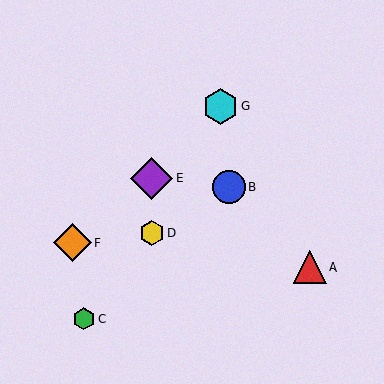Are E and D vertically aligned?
Yes, both are at x≈152.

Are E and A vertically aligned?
No, E is at x≈152 and A is at x≈310.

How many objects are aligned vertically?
2 objects (D, E) are aligned vertically.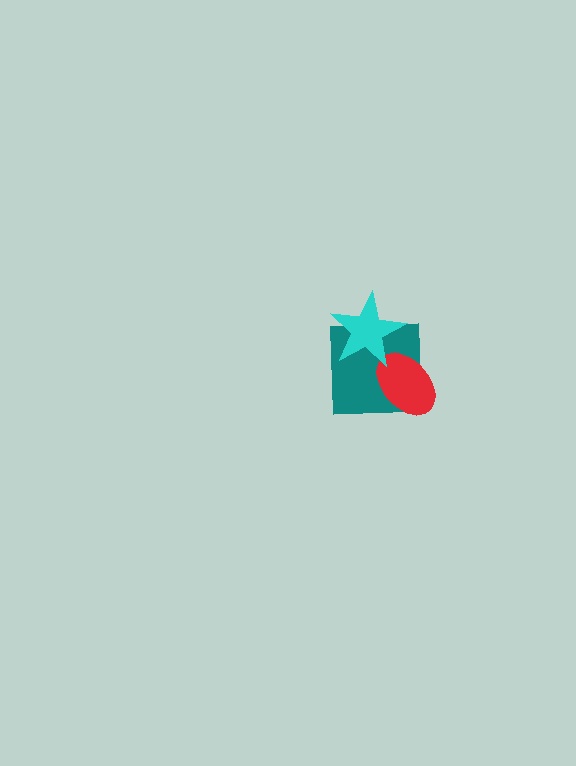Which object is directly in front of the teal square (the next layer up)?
The red ellipse is directly in front of the teal square.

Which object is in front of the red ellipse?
The cyan star is in front of the red ellipse.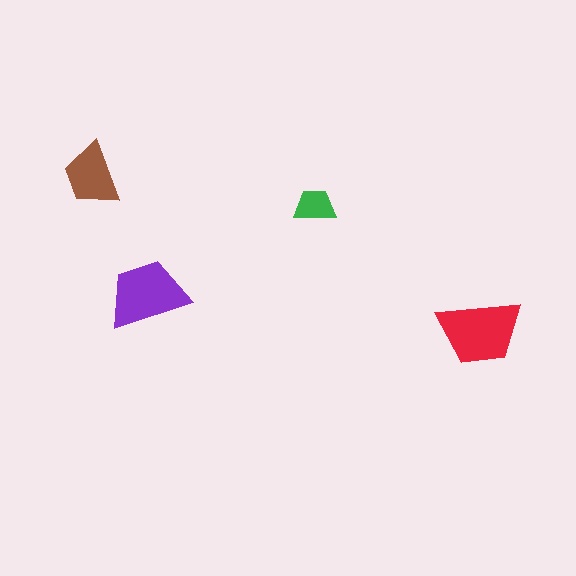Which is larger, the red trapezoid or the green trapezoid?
The red one.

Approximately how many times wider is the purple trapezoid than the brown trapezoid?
About 1.5 times wider.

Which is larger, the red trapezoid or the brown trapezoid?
The red one.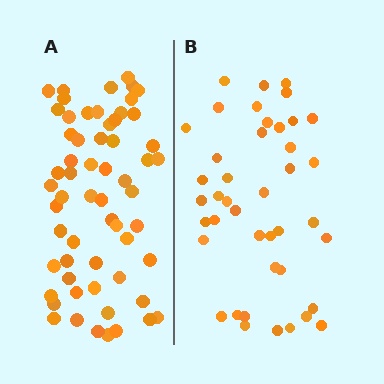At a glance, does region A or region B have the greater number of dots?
Region A (the left region) has more dots.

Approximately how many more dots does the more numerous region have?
Region A has approximately 20 more dots than region B.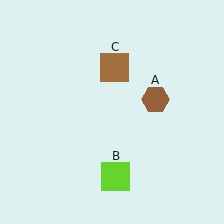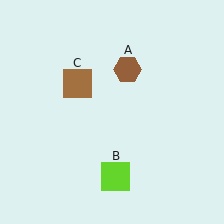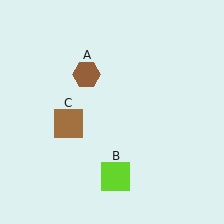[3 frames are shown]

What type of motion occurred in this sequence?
The brown hexagon (object A), brown square (object C) rotated counterclockwise around the center of the scene.